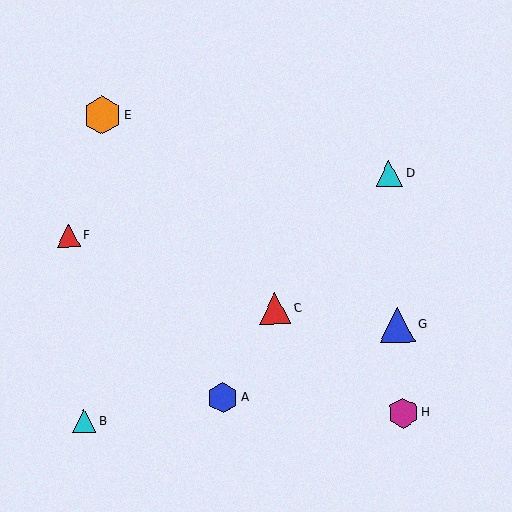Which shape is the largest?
The orange hexagon (labeled E) is the largest.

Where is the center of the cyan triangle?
The center of the cyan triangle is at (84, 421).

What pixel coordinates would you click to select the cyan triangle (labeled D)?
Click at (389, 174) to select the cyan triangle D.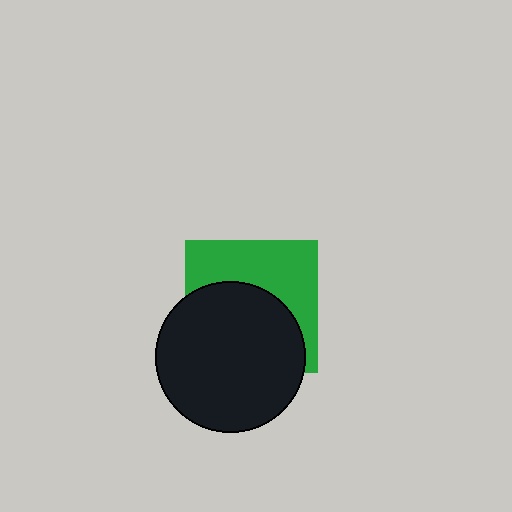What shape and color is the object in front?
The object in front is a black circle.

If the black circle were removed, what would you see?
You would see the complete green square.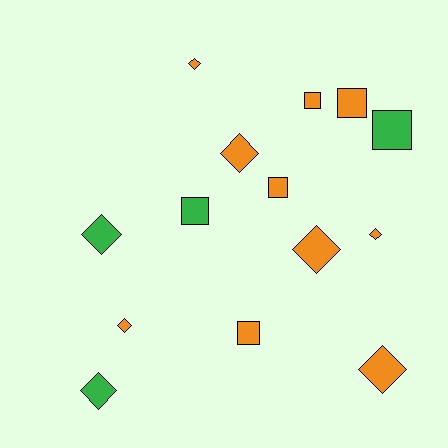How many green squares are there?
There are 2 green squares.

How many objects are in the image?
There are 14 objects.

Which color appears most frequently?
Orange, with 10 objects.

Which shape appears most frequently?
Diamond, with 8 objects.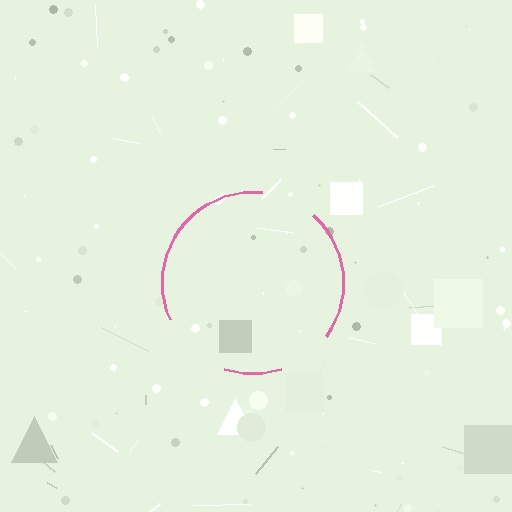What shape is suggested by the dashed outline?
The dashed outline suggests a circle.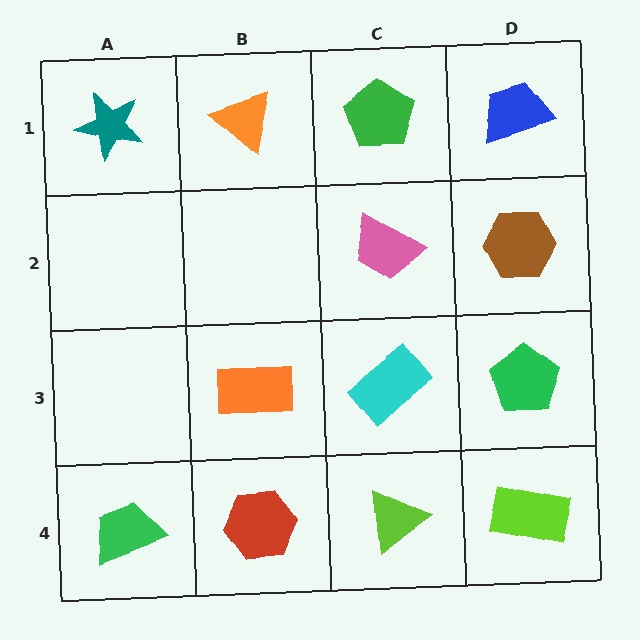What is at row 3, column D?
A green pentagon.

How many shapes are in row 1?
4 shapes.